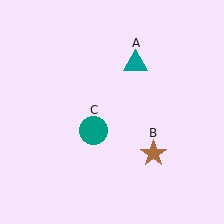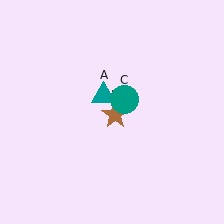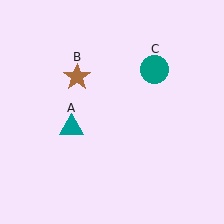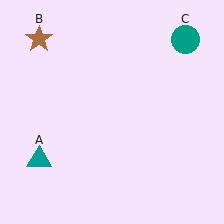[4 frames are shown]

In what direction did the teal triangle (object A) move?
The teal triangle (object A) moved down and to the left.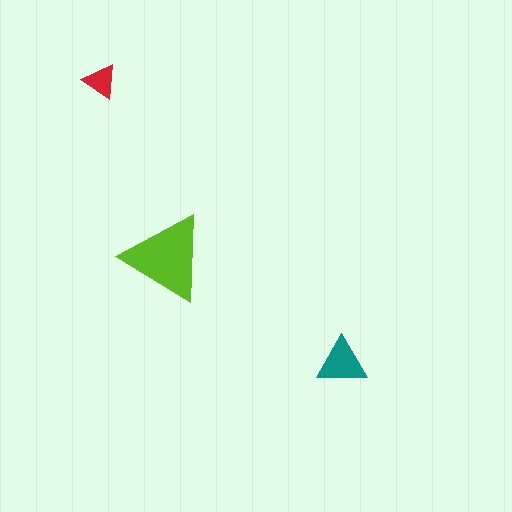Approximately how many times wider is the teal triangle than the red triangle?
About 1.5 times wider.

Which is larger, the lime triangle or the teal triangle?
The lime one.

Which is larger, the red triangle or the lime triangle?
The lime one.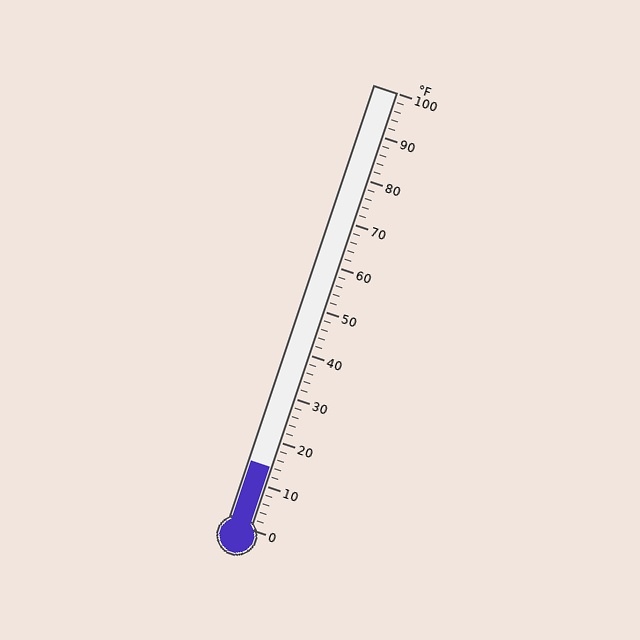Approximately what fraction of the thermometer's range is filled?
The thermometer is filled to approximately 15% of its range.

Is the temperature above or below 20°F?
The temperature is below 20°F.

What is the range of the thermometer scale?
The thermometer scale ranges from 0°F to 100°F.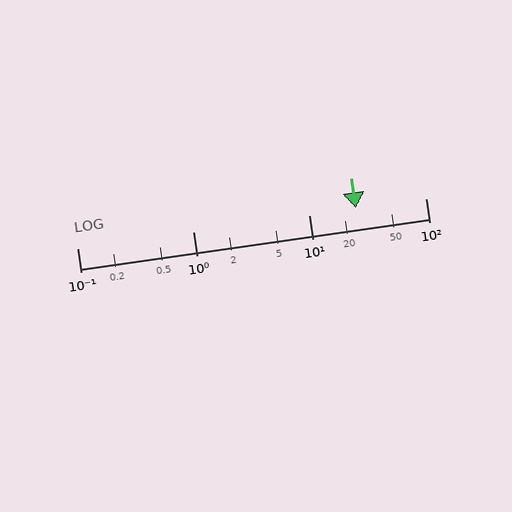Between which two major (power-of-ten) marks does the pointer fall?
The pointer is between 10 and 100.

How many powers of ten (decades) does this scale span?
The scale spans 3 decades, from 0.1 to 100.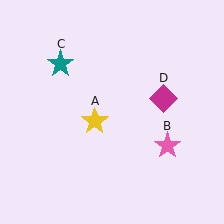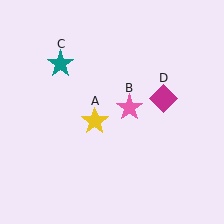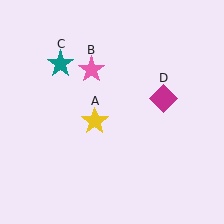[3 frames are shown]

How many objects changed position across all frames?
1 object changed position: pink star (object B).